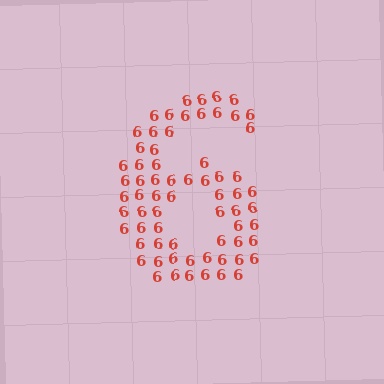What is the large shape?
The large shape is the digit 6.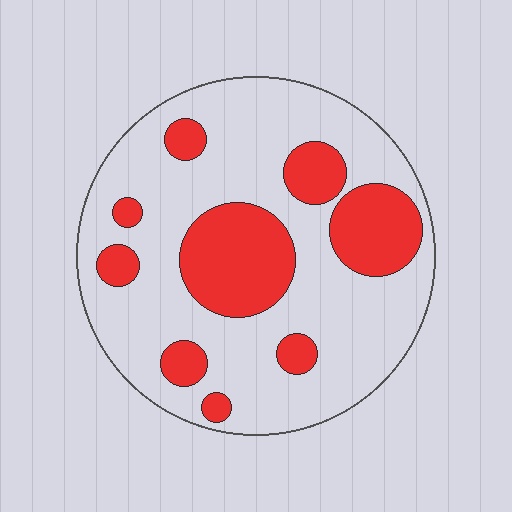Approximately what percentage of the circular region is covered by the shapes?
Approximately 30%.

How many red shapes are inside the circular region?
9.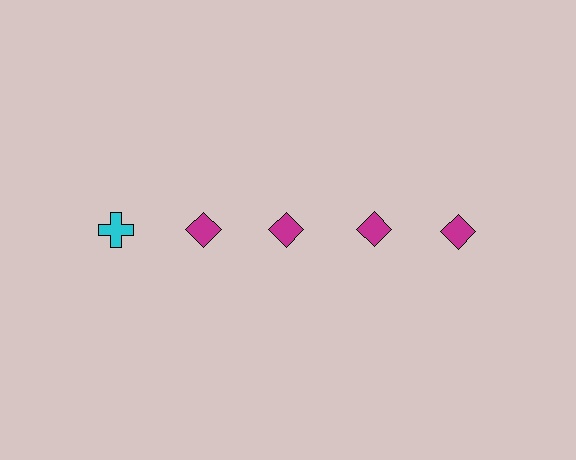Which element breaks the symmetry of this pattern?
The cyan cross in the top row, leftmost column breaks the symmetry. All other shapes are magenta diamonds.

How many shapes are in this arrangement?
There are 5 shapes arranged in a grid pattern.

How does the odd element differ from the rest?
It differs in both color (cyan instead of magenta) and shape (cross instead of diamond).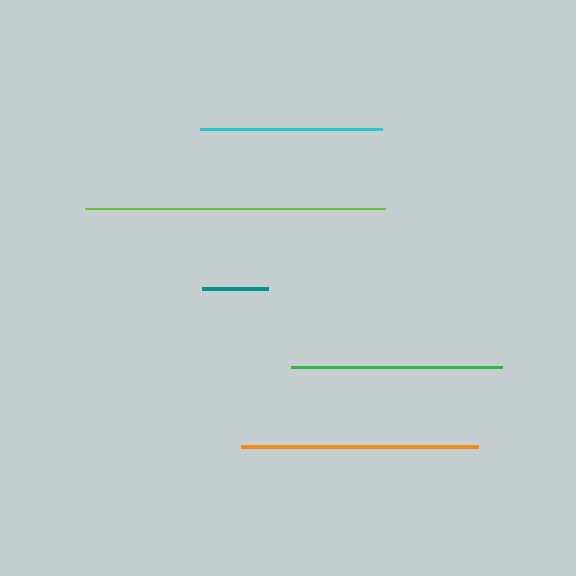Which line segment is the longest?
The lime line is the longest at approximately 300 pixels.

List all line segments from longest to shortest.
From longest to shortest: lime, orange, green, cyan, teal.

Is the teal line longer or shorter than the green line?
The green line is longer than the teal line.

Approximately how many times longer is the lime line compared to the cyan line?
The lime line is approximately 1.6 times the length of the cyan line.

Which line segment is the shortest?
The teal line is the shortest at approximately 67 pixels.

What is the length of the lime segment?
The lime segment is approximately 300 pixels long.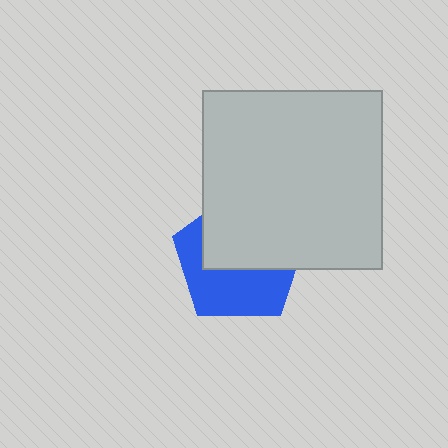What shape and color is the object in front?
The object in front is a light gray square.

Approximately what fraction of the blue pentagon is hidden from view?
Roughly 53% of the blue pentagon is hidden behind the light gray square.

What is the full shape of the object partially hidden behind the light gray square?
The partially hidden object is a blue pentagon.